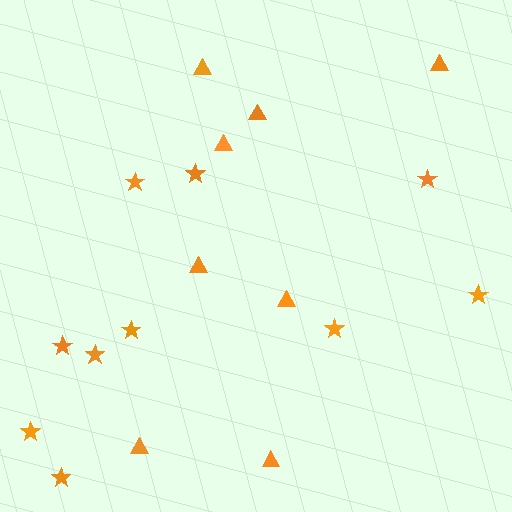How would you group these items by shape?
There are 2 groups: one group of stars (10) and one group of triangles (8).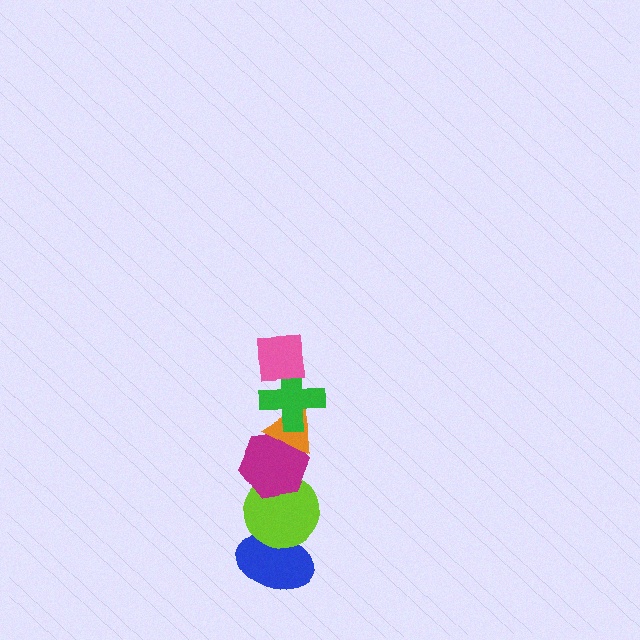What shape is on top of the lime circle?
The magenta hexagon is on top of the lime circle.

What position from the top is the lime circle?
The lime circle is 5th from the top.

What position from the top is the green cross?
The green cross is 2nd from the top.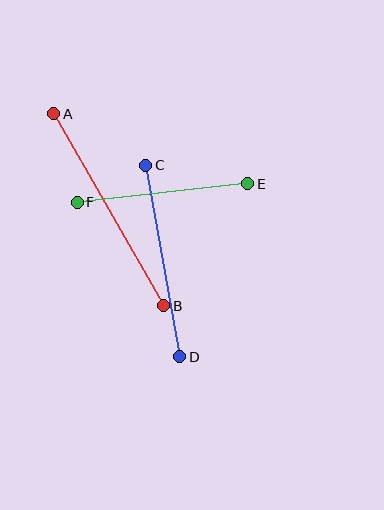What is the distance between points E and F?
The distance is approximately 171 pixels.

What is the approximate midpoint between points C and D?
The midpoint is at approximately (163, 261) pixels.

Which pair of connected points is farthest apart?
Points A and B are farthest apart.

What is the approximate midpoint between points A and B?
The midpoint is at approximately (109, 210) pixels.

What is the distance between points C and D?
The distance is approximately 194 pixels.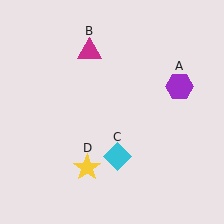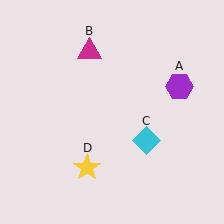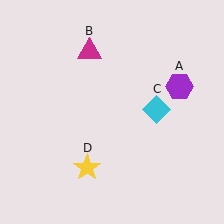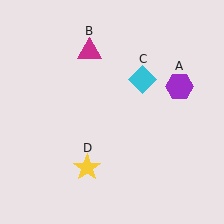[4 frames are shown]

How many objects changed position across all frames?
1 object changed position: cyan diamond (object C).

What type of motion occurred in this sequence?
The cyan diamond (object C) rotated counterclockwise around the center of the scene.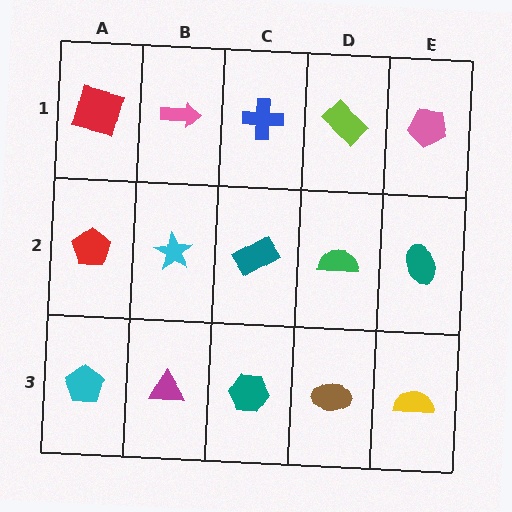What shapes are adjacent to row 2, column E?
A pink pentagon (row 1, column E), a yellow semicircle (row 3, column E), a green semicircle (row 2, column D).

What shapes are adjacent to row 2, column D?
A lime rectangle (row 1, column D), a brown ellipse (row 3, column D), a teal rectangle (row 2, column C), a teal ellipse (row 2, column E).